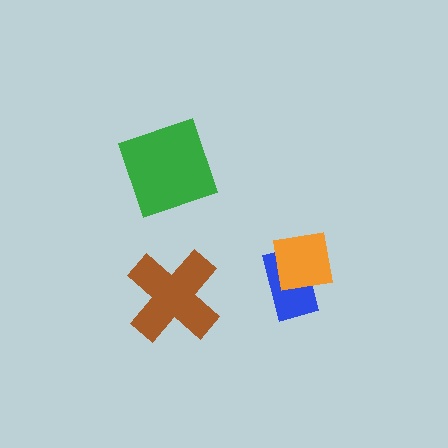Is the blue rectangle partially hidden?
Yes, it is partially covered by another shape.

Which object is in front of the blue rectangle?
The orange square is in front of the blue rectangle.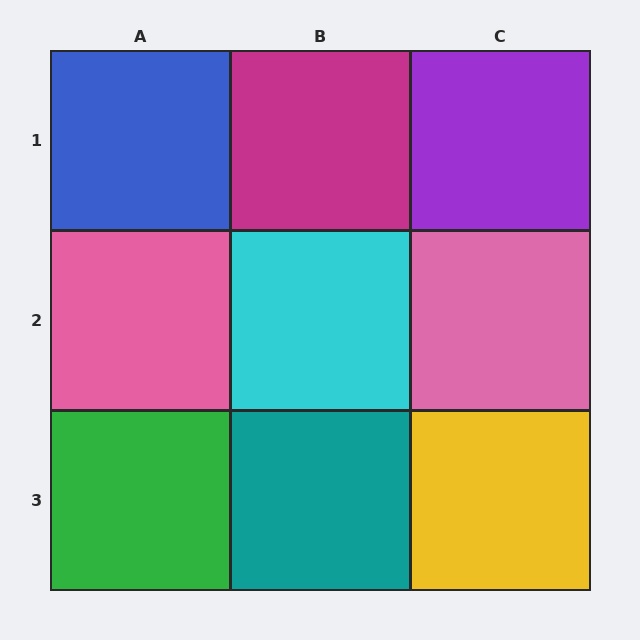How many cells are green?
1 cell is green.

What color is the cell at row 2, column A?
Pink.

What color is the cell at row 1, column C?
Purple.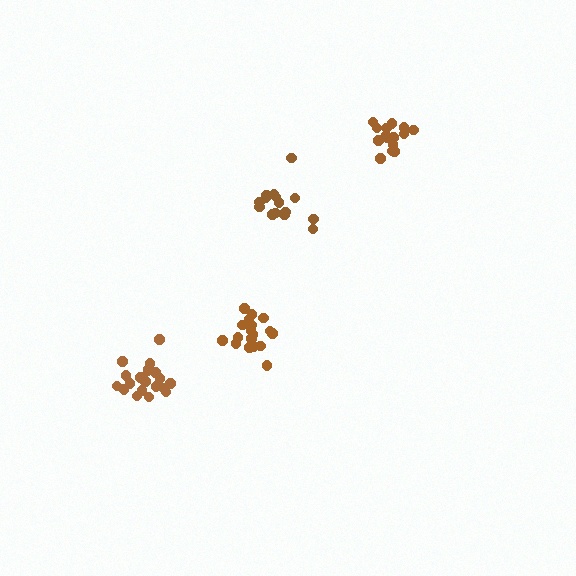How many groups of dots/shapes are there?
There are 4 groups.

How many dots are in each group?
Group 1: 20 dots, Group 2: 15 dots, Group 3: 18 dots, Group 4: 15 dots (68 total).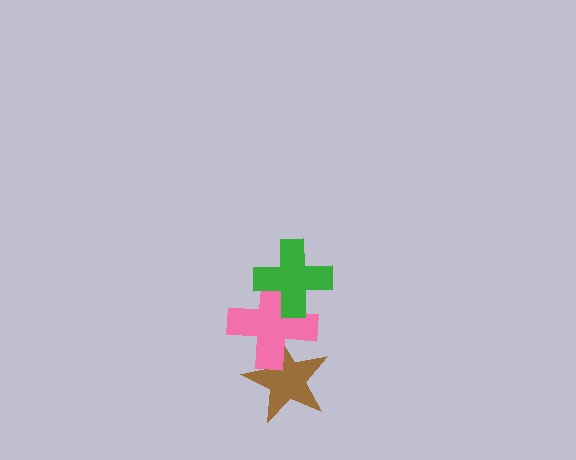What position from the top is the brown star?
The brown star is 3rd from the top.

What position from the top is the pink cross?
The pink cross is 2nd from the top.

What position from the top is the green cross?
The green cross is 1st from the top.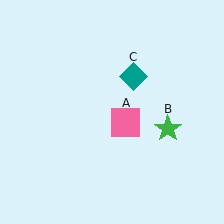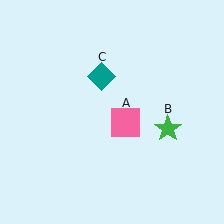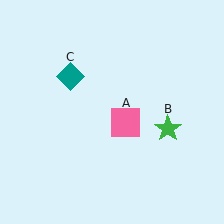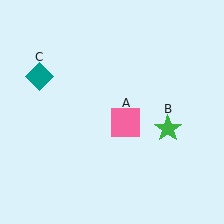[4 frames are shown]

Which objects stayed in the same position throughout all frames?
Pink square (object A) and green star (object B) remained stationary.